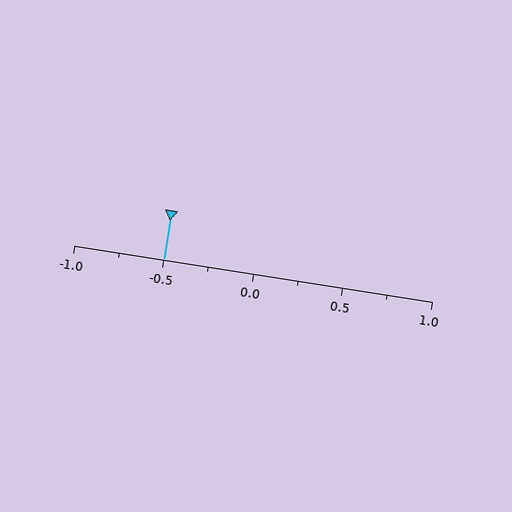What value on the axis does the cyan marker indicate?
The marker indicates approximately -0.5.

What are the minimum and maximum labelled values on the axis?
The axis runs from -1.0 to 1.0.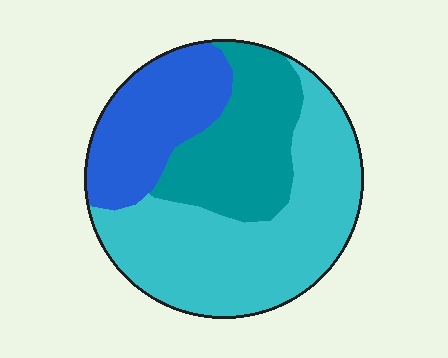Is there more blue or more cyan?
Cyan.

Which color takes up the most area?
Cyan, at roughly 50%.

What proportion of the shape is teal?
Teal takes up about one quarter (1/4) of the shape.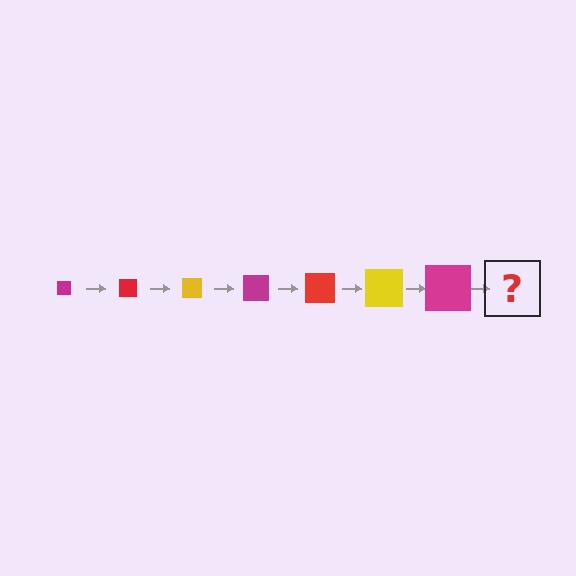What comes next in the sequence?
The next element should be a red square, larger than the previous one.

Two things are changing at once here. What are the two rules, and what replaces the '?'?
The two rules are that the square grows larger each step and the color cycles through magenta, red, and yellow. The '?' should be a red square, larger than the previous one.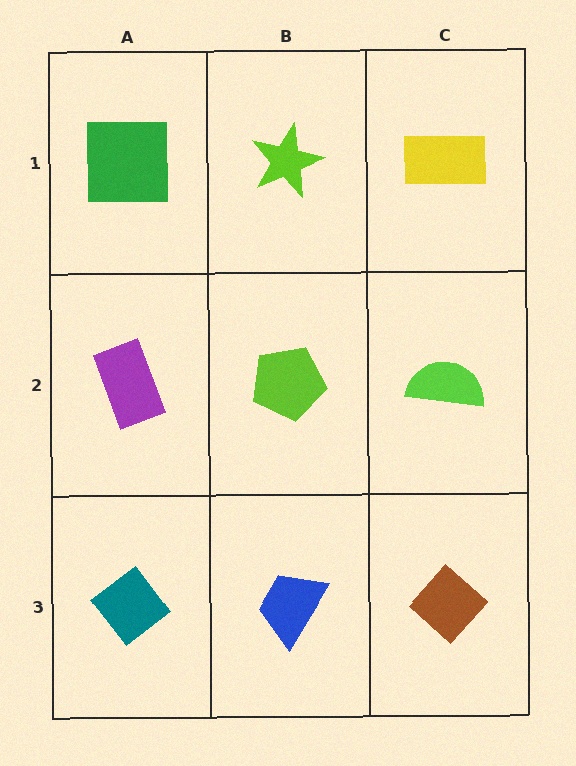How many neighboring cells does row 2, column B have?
4.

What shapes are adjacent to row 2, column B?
A lime star (row 1, column B), a blue trapezoid (row 3, column B), a purple rectangle (row 2, column A), a lime semicircle (row 2, column C).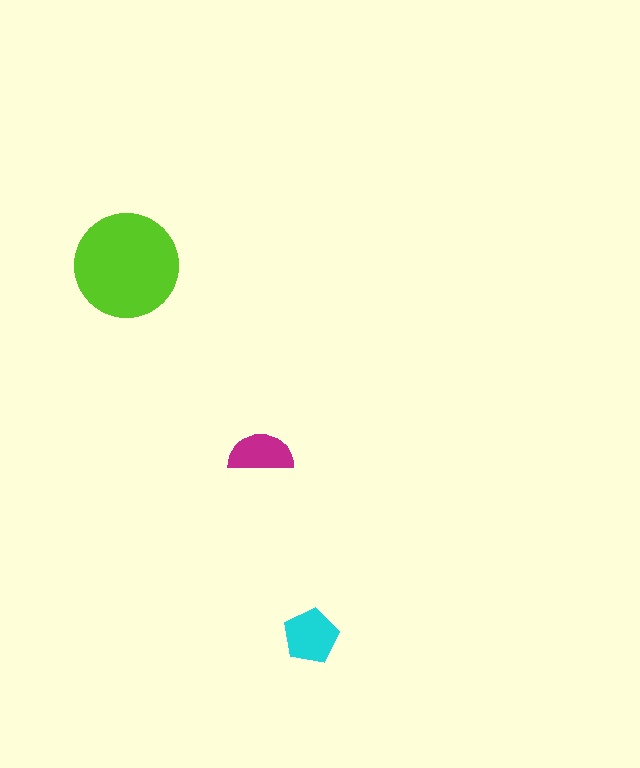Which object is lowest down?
The cyan pentagon is bottommost.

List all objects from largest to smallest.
The lime circle, the cyan pentagon, the magenta semicircle.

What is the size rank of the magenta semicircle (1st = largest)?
3rd.